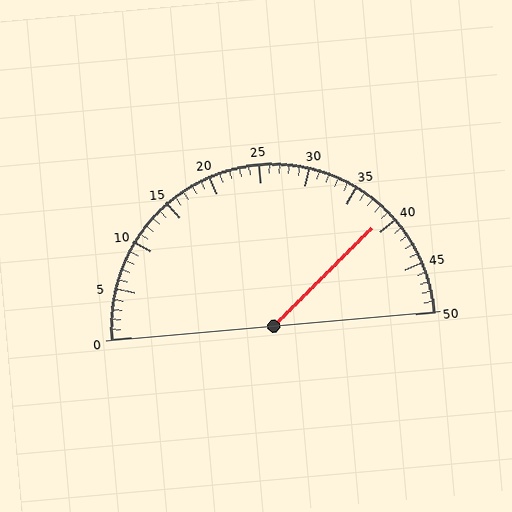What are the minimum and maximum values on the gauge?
The gauge ranges from 0 to 50.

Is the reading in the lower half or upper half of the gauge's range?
The reading is in the upper half of the range (0 to 50).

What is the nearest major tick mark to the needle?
The nearest major tick mark is 40.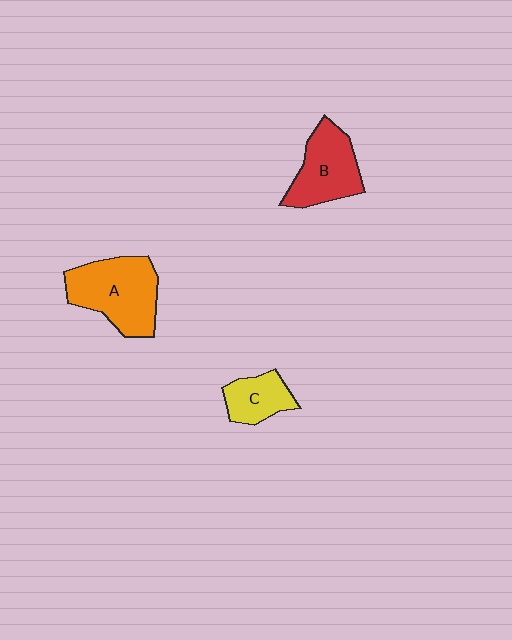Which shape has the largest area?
Shape A (orange).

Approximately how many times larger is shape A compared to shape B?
Approximately 1.3 times.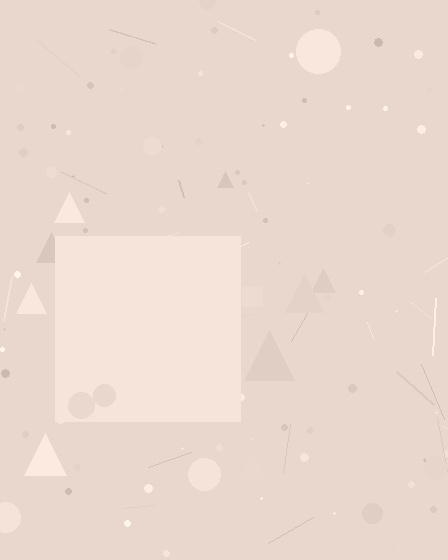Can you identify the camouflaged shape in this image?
The camouflaged shape is a square.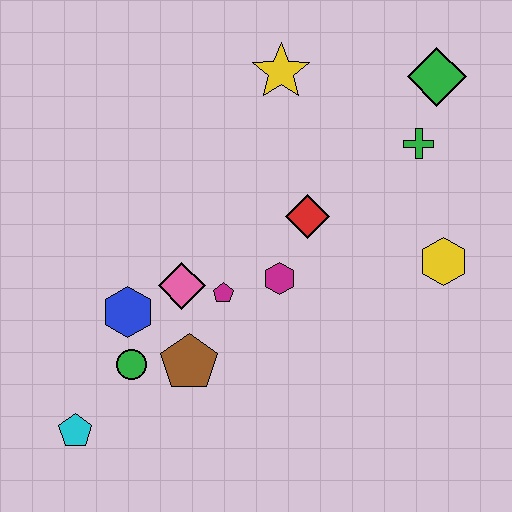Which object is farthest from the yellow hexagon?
The cyan pentagon is farthest from the yellow hexagon.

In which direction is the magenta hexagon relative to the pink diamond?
The magenta hexagon is to the right of the pink diamond.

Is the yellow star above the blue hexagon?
Yes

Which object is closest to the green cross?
The green diamond is closest to the green cross.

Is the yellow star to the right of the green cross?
No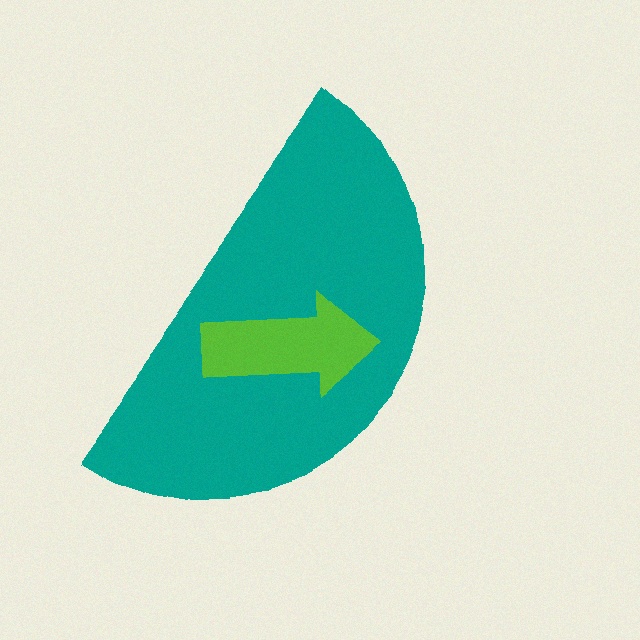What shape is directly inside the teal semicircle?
The lime arrow.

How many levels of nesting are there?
2.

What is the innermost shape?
The lime arrow.